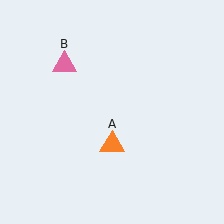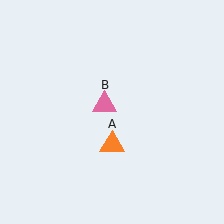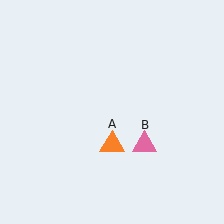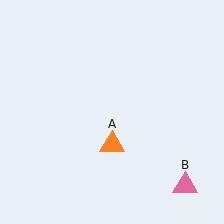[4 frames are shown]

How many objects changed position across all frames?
1 object changed position: pink triangle (object B).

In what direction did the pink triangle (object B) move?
The pink triangle (object B) moved down and to the right.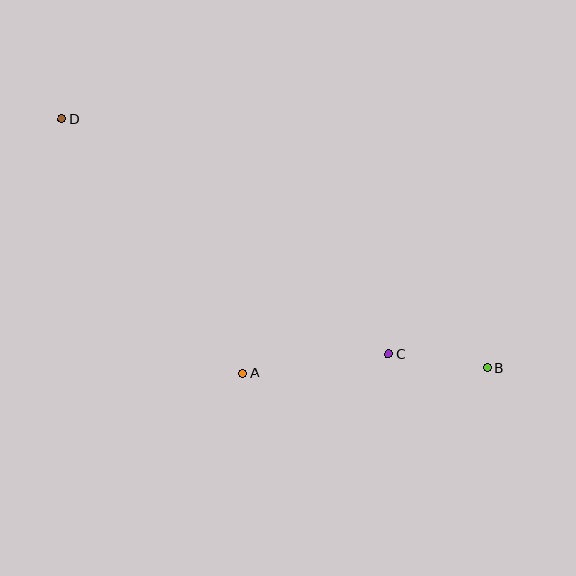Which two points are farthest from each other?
Points B and D are farthest from each other.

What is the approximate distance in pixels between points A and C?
The distance between A and C is approximately 147 pixels.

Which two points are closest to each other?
Points B and C are closest to each other.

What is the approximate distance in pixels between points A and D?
The distance between A and D is approximately 312 pixels.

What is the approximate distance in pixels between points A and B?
The distance between A and B is approximately 245 pixels.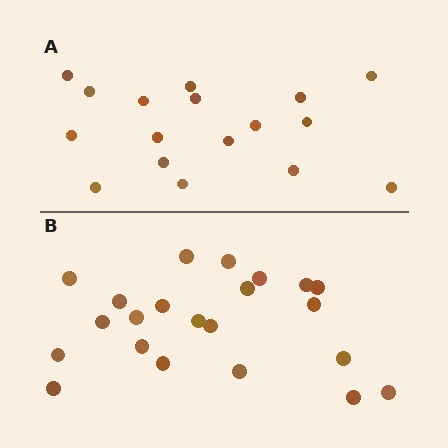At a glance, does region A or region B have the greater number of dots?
Region B (the bottom region) has more dots.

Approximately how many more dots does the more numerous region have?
Region B has about 5 more dots than region A.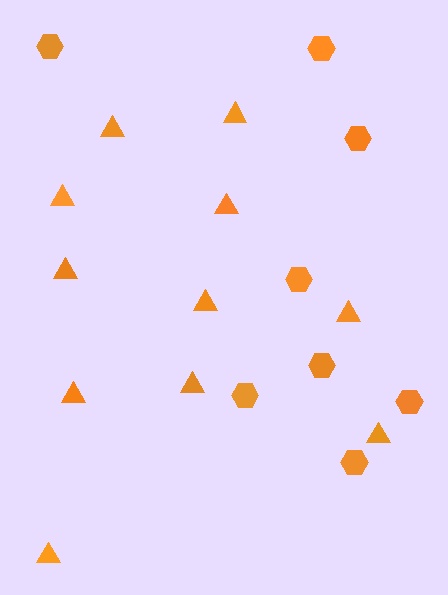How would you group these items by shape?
There are 2 groups: one group of triangles (11) and one group of hexagons (8).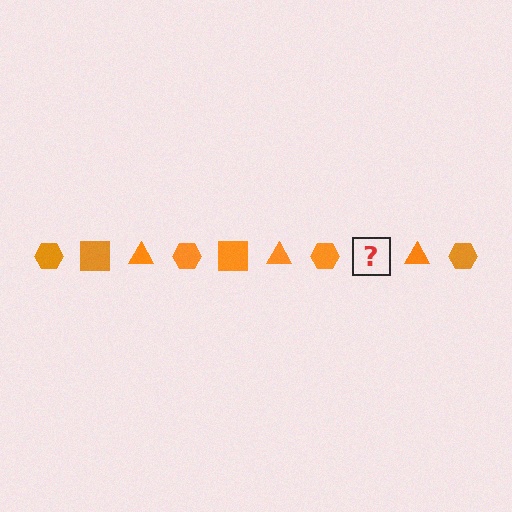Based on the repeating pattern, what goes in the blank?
The blank should be an orange square.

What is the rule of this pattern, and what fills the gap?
The rule is that the pattern cycles through hexagon, square, triangle shapes in orange. The gap should be filled with an orange square.